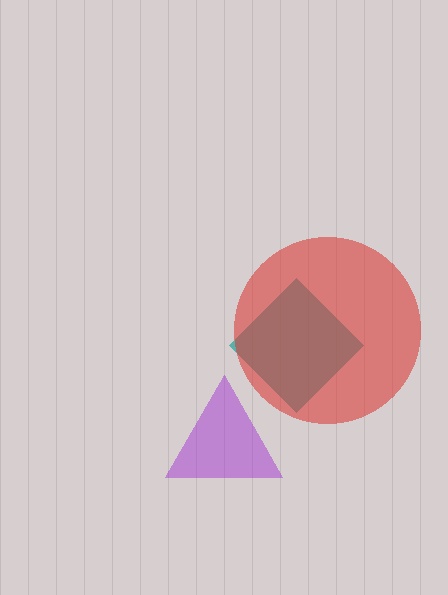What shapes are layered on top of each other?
The layered shapes are: a teal diamond, a purple triangle, a red circle.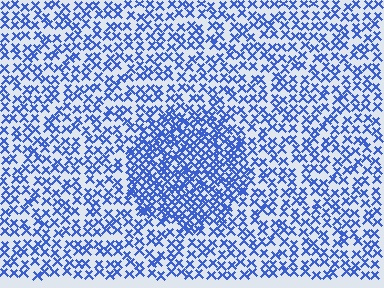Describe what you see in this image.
The image contains small blue elements arranged at two different densities. A circle-shaped region is visible where the elements are more densely packed than the surrounding area.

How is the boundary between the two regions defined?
The boundary is defined by a change in element density (approximately 1.9x ratio). All elements are the same color, size, and shape.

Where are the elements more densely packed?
The elements are more densely packed inside the circle boundary.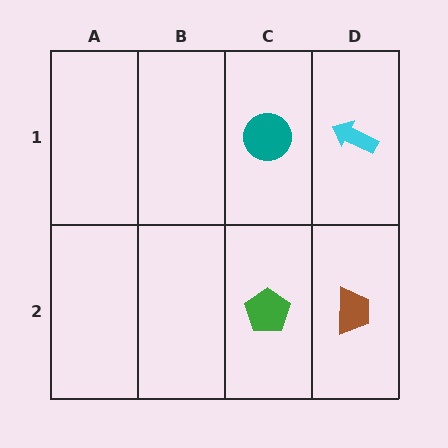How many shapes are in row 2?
2 shapes.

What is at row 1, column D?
A cyan arrow.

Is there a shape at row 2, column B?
No, that cell is empty.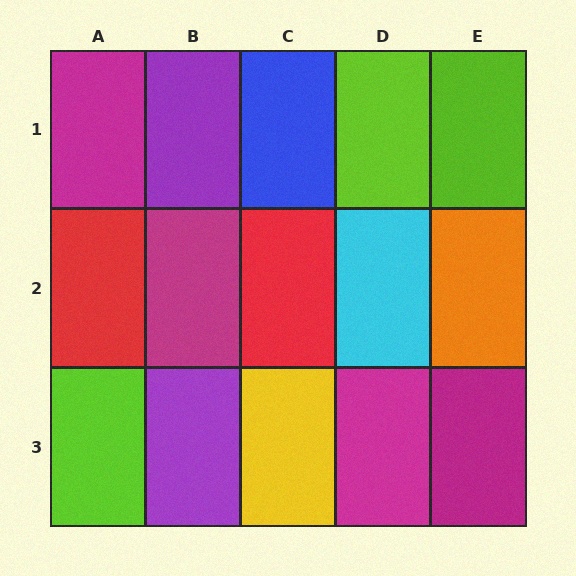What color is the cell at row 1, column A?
Magenta.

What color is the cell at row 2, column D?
Cyan.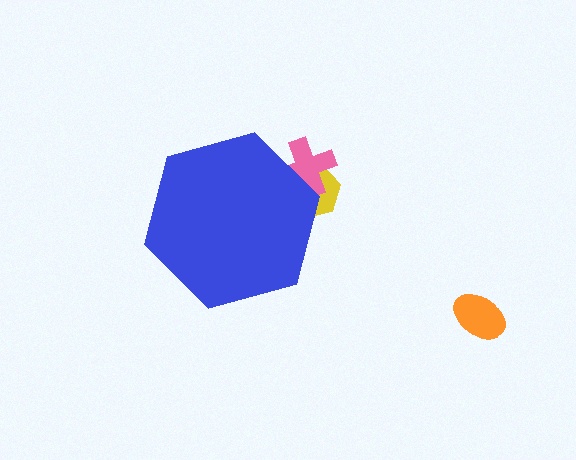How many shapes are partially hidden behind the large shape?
2 shapes are partially hidden.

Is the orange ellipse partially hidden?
No, the orange ellipse is fully visible.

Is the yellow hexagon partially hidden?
Yes, the yellow hexagon is partially hidden behind the blue hexagon.